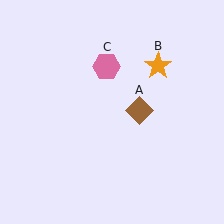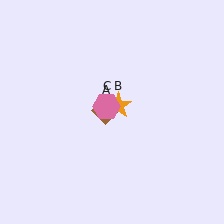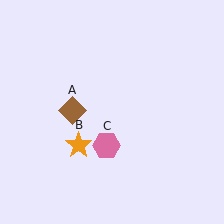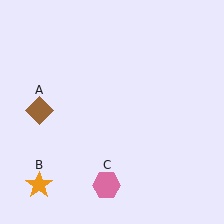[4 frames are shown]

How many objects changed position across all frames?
3 objects changed position: brown diamond (object A), orange star (object B), pink hexagon (object C).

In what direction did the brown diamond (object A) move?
The brown diamond (object A) moved left.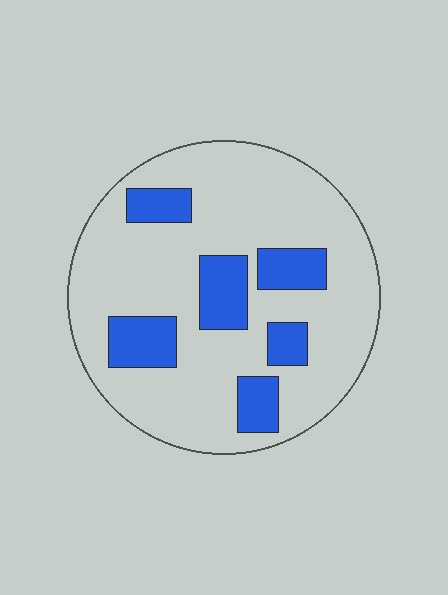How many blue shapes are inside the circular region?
6.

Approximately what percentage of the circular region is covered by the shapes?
Approximately 20%.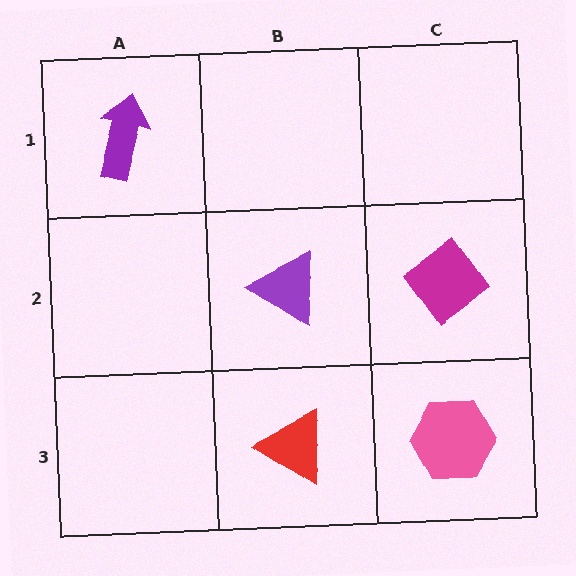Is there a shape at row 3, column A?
No, that cell is empty.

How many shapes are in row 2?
2 shapes.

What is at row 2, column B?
A purple triangle.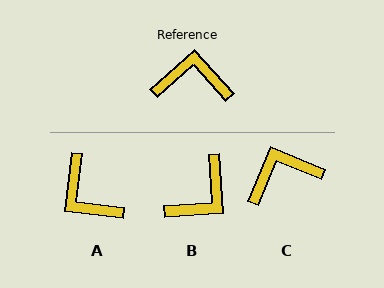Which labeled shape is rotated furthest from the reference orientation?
A, about 131 degrees away.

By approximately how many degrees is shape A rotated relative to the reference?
Approximately 131 degrees counter-clockwise.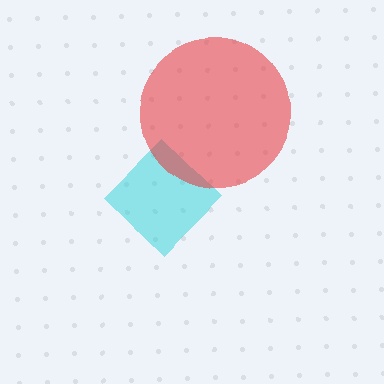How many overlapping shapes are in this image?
There are 2 overlapping shapes in the image.